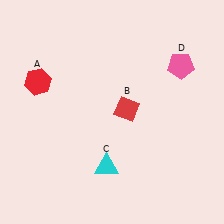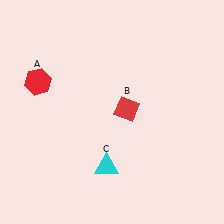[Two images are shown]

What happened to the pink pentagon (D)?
The pink pentagon (D) was removed in Image 2. It was in the top-right area of Image 1.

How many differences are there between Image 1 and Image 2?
There is 1 difference between the two images.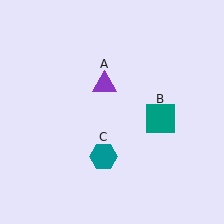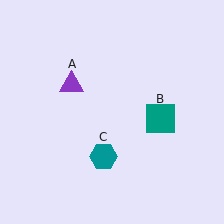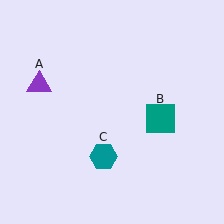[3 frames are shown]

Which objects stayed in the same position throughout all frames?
Teal square (object B) and teal hexagon (object C) remained stationary.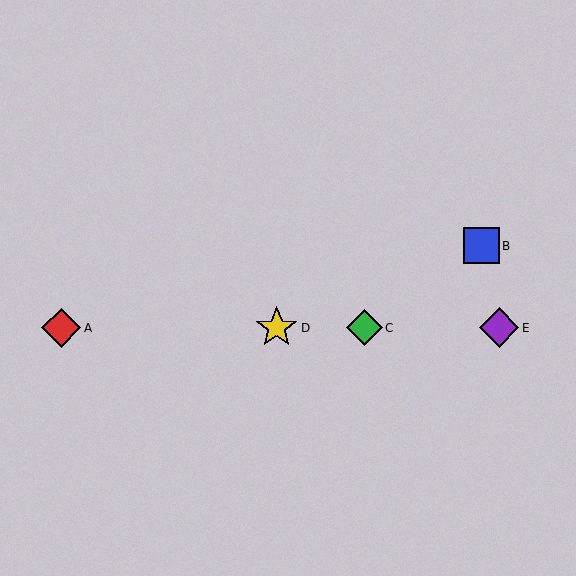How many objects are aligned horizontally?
4 objects (A, C, D, E) are aligned horizontally.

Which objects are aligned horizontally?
Objects A, C, D, E are aligned horizontally.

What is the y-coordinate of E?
Object E is at y≈328.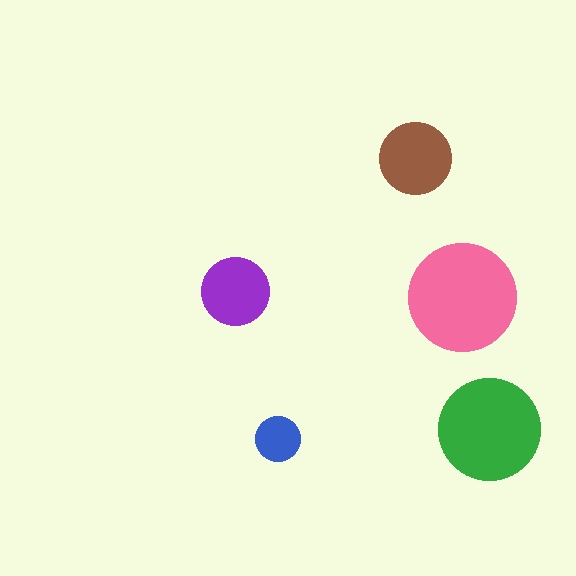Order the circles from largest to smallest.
the pink one, the green one, the brown one, the purple one, the blue one.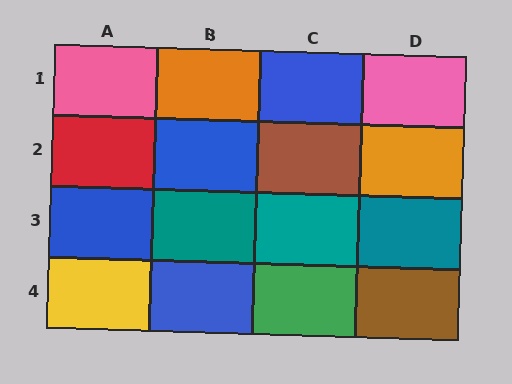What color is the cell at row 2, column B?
Blue.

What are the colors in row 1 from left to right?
Pink, orange, blue, pink.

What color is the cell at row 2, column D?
Orange.